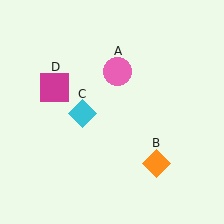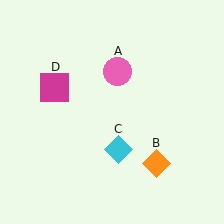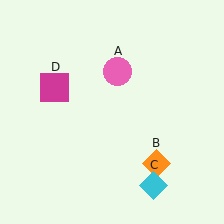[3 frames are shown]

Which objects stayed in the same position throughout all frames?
Pink circle (object A) and orange diamond (object B) and magenta square (object D) remained stationary.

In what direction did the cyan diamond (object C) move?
The cyan diamond (object C) moved down and to the right.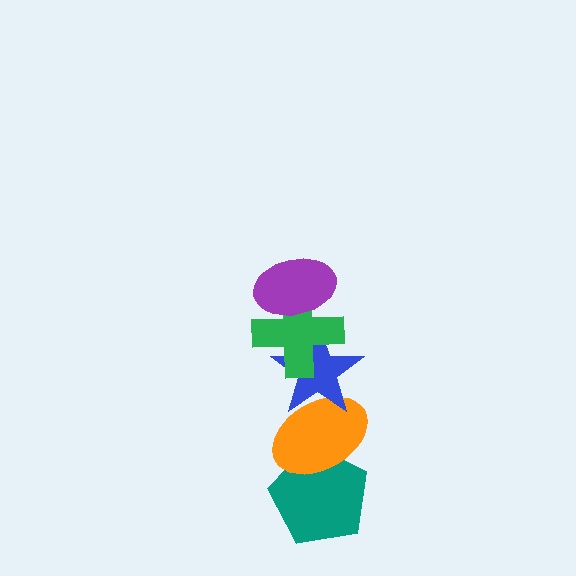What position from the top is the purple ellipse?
The purple ellipse is 1st from the top.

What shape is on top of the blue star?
The green cross is on top of the blue star.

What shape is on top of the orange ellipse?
The blue star is on top of the orange ellipse.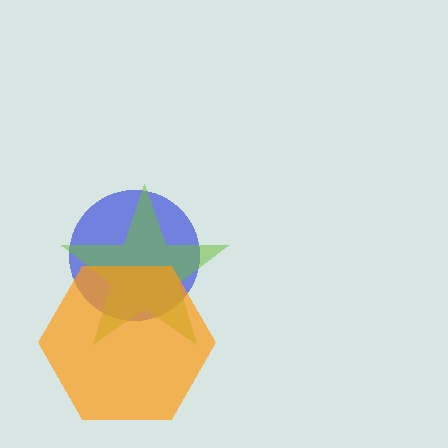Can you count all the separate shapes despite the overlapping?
Yes, there are 3 separate shapes.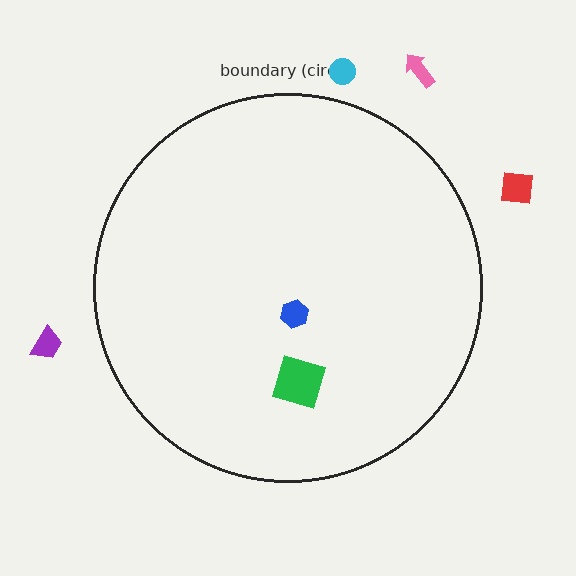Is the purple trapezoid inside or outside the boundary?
Outside.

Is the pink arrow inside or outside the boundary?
Outside.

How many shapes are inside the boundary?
2 inside, 4 outside.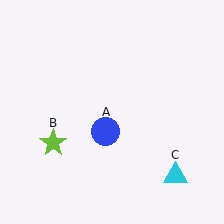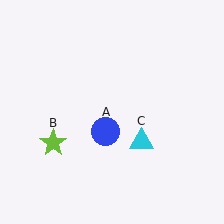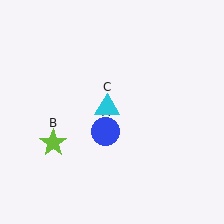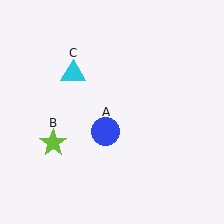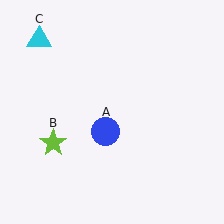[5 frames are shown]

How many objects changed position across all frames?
1 object changed position: cyan triangle (object C).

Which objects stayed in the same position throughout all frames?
Blue circle (object A) and lime star (object B) remained stationary.